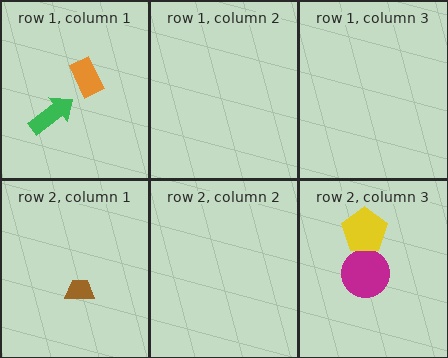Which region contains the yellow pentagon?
The row 2, column 3 region.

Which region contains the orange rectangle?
The row 1, column 1 region.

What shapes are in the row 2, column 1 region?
The brown trapezoid.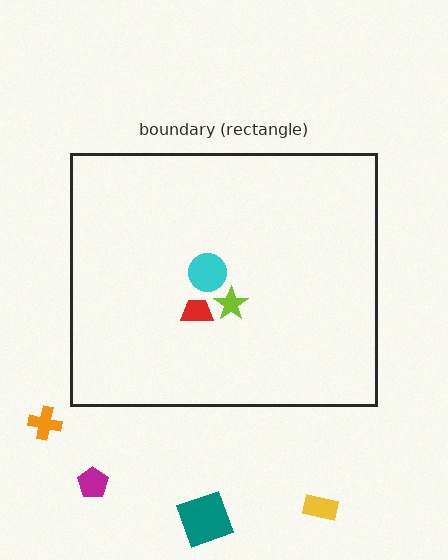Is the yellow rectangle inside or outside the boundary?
Outside.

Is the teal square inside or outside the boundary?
Outside.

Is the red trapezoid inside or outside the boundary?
Inside.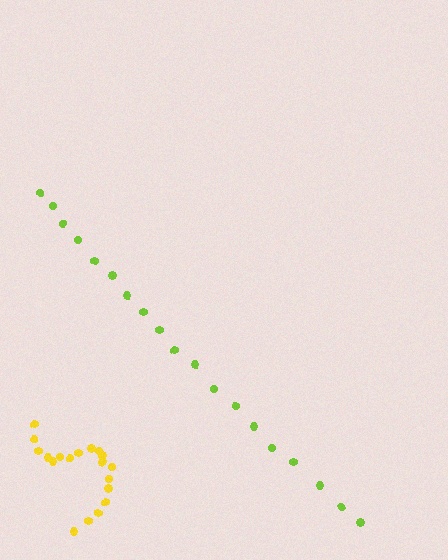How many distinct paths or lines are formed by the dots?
There are 2 distinct paths.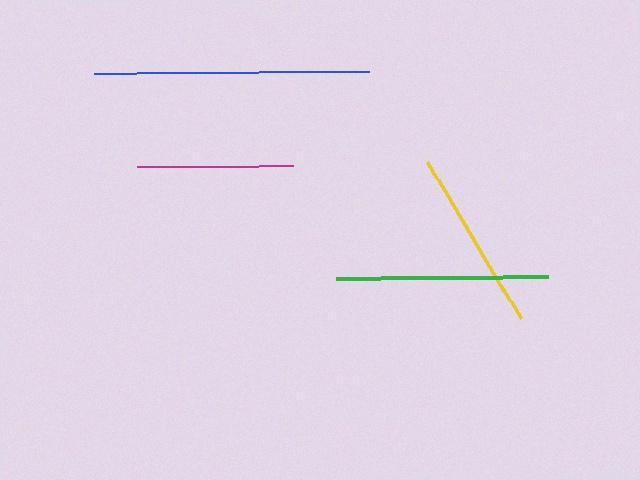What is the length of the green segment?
The green segment is approximately 212 pixels long.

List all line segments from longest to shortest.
From longest to shortest: blue, green, yellow, magenta.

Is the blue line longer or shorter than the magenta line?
The blue line is longer than the magenta line.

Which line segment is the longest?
The blue line is the longest at approximately 275 pixels.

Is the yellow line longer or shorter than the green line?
The green line is longer than the yellow line.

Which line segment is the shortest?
The magenta line is the shortest at approximately 155 pixels.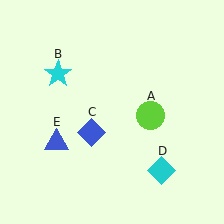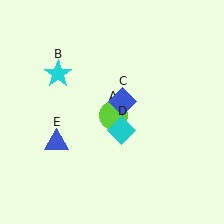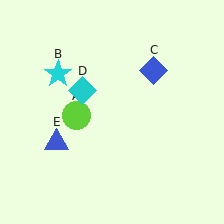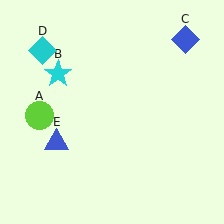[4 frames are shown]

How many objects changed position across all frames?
3 objects changed position: lime circle (object A), blue diamond (object C), cyan diamond (object D).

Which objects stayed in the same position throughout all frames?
Cyan star (object B) and blue triangle (object E) remained stationary.